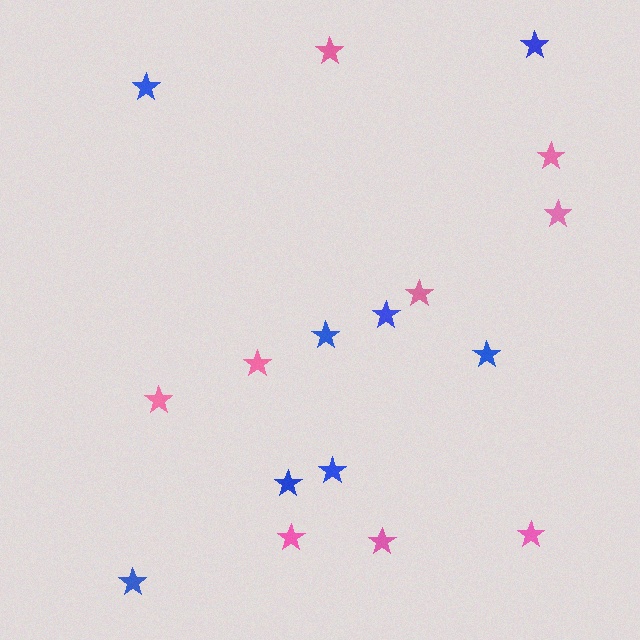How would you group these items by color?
There are 2 groups: one group of blue stars (8) and one group of pink stars (9).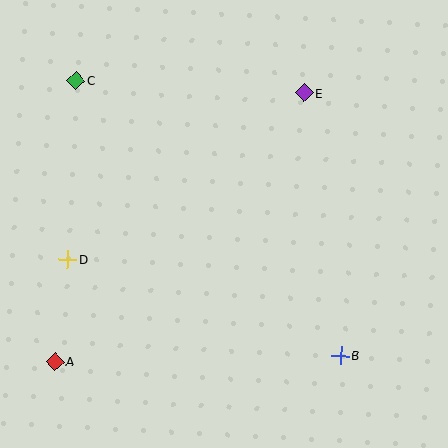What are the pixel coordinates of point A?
Point A is at (55, 362).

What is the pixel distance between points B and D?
The distance between B and D is 289 pixels.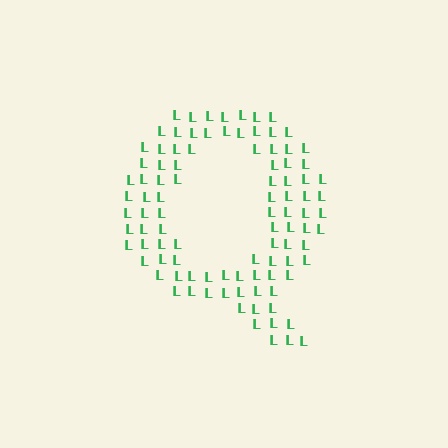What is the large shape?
The large shape is the letter Q.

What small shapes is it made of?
It is made of small letter L's.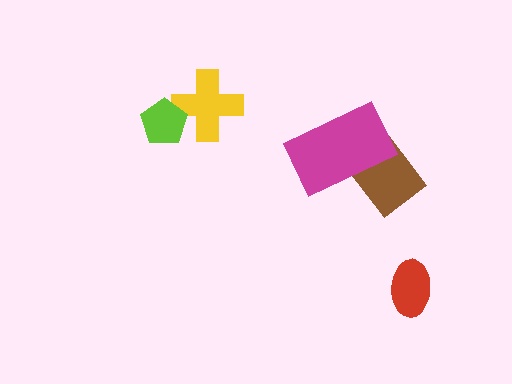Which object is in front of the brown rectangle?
The magenta rectangle is in front of the brown rectangle.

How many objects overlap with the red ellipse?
0 objects overlap with the red ellipse.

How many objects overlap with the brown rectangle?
1 object overlaps with the brown rectangle.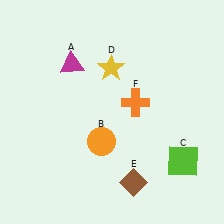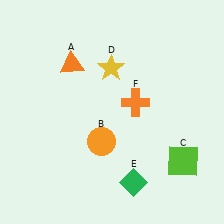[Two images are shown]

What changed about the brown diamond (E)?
In Image 1, E is brown. In Image 2, it changed to green.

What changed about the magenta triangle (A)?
In Image 1, A is magenta. In Image 2, it changed to orange.